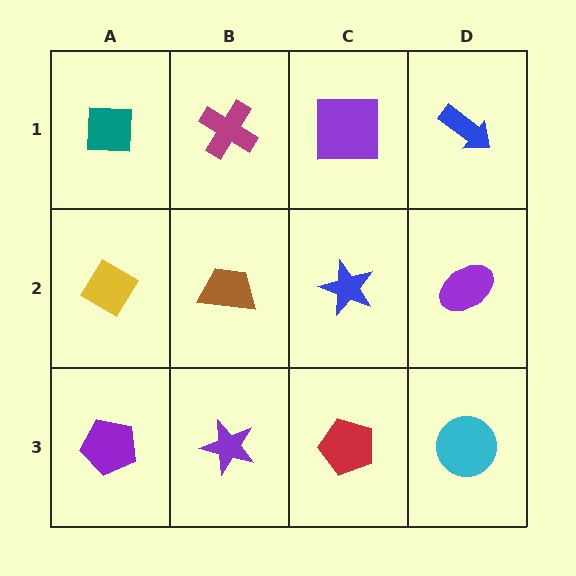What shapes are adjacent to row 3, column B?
A brown trapezoid (row 2, column B), a purple pentagon (row 3, column A), a red pentagon (row 3, column C).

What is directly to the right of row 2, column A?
A brown trapezoid.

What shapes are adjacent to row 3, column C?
A blue star (row 2, column C), a purple star (row 3, column B), a cyan circle (row 3, column D).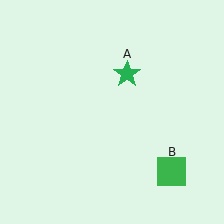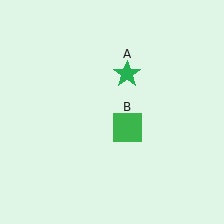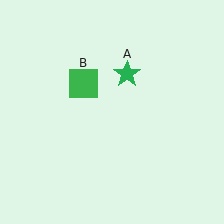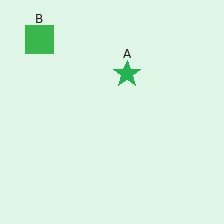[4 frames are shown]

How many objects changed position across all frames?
1 object changed position: green square (object B).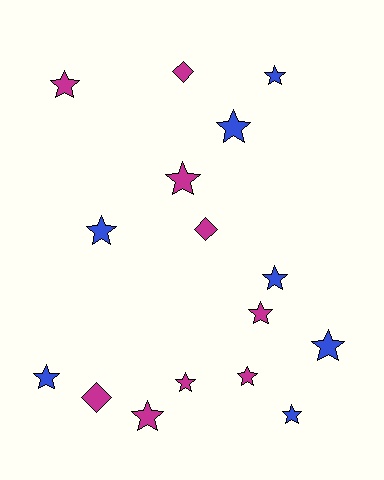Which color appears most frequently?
Magenta, with 9 objects.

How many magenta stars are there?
There are 6 magenta stars.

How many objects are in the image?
There are 16 objects.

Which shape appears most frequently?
Star, with 13 objects.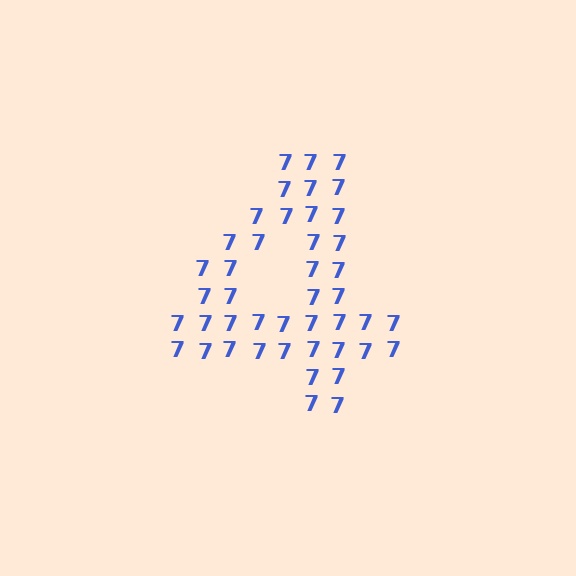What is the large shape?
The large shape is the digit 4.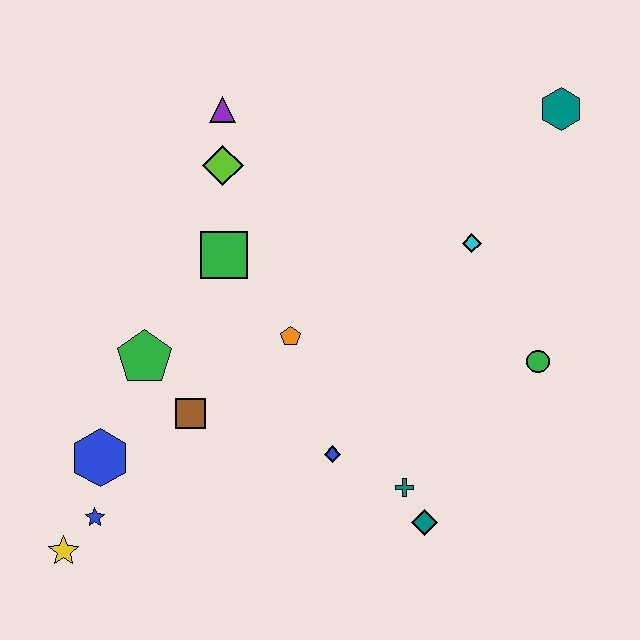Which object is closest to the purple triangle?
The lime diamond is closest to the purple triangle.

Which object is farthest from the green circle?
The yellow star is farthest from the green circle.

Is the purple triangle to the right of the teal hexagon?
No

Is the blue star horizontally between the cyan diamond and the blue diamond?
No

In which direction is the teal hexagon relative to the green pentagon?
The teal hexagon is to the right of the green pentagon.